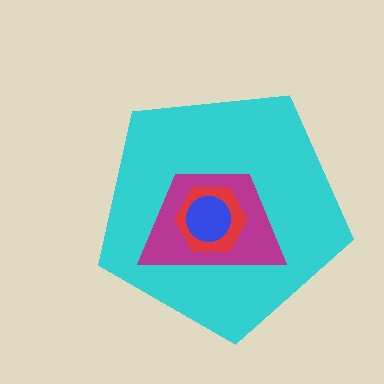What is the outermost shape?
The cyan pentagon.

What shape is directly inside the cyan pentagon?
The magenta trapezoid.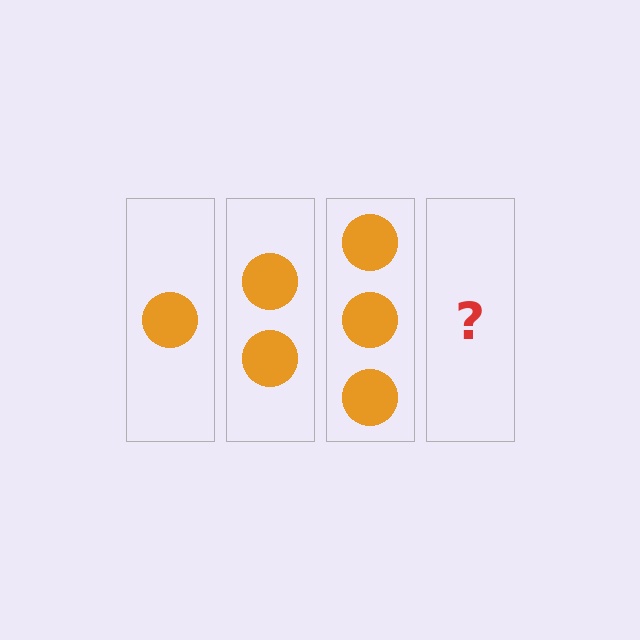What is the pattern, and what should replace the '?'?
The pattern is that each step adds one more circle. The '?' should be 4 circles.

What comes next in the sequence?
The next element should be 4 circles.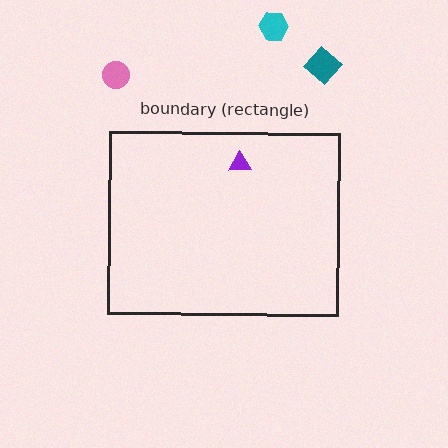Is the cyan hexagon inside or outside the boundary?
Outside.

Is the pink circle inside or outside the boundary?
Outside.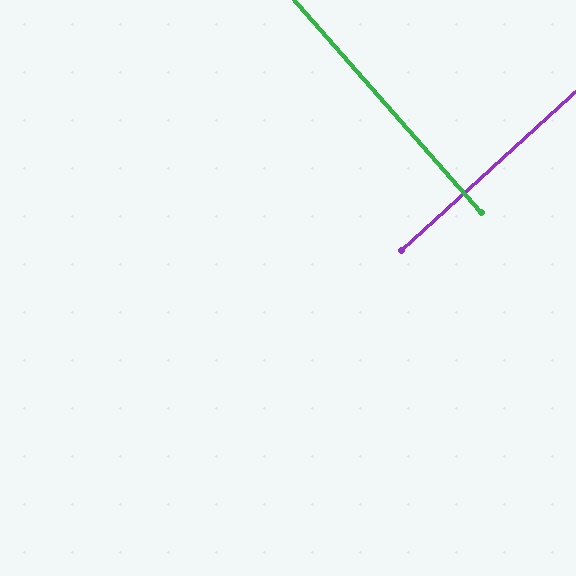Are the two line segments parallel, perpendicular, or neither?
Perpendicular — they meet at approximately 89°.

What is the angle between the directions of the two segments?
Approximately 89 degrees.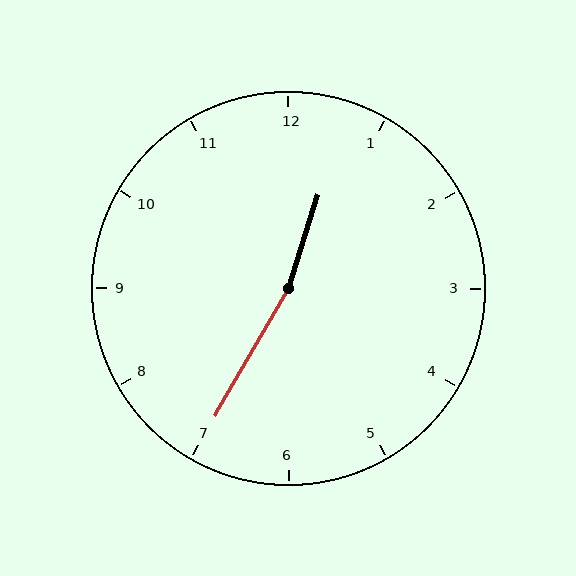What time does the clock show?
12:35.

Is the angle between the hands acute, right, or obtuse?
It is obtuse.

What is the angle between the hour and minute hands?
Approximately 168 degrees.